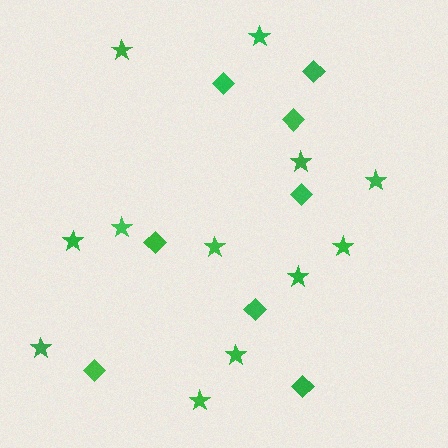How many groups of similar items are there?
There are 2 groups: one group of stars (12) and one group of diamonds (8).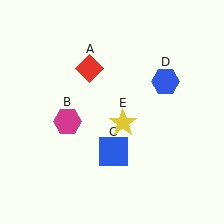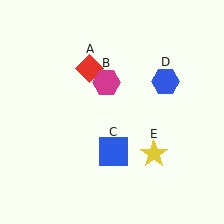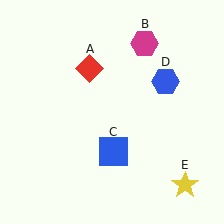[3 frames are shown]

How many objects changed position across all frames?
2 objects changed position: magenta hexagon (object B), yellow star (object E).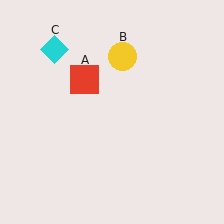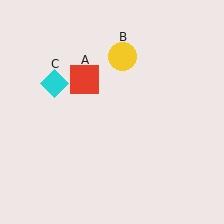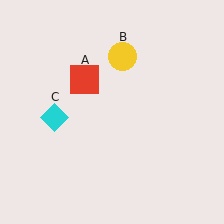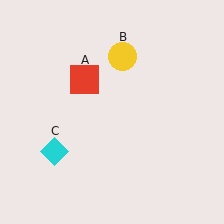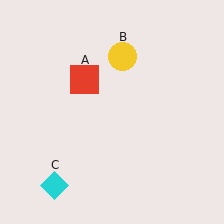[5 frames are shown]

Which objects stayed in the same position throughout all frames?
Red square (object A) and yellow circle (object B) remained stationary.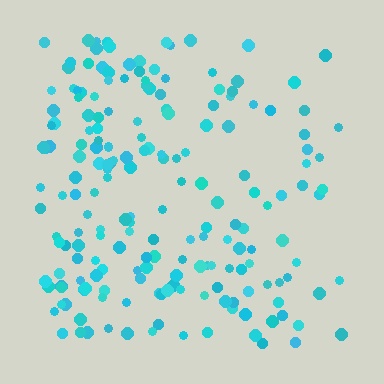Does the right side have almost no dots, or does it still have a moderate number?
Still a moderate number, just noticeably fewer than the left.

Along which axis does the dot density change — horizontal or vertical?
Horizontal.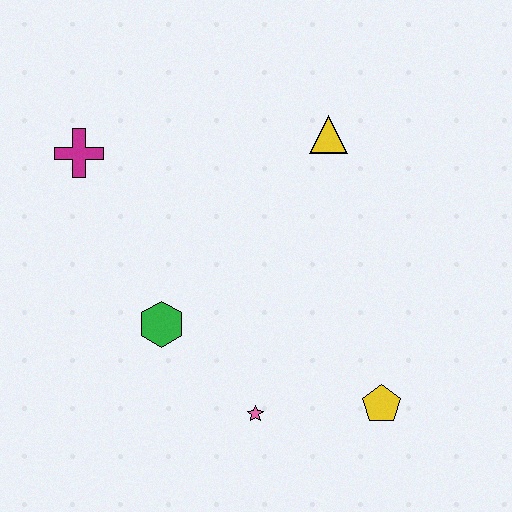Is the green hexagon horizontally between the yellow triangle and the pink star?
No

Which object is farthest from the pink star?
The magenta cross is farthest from the pink star.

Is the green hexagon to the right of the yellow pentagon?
No